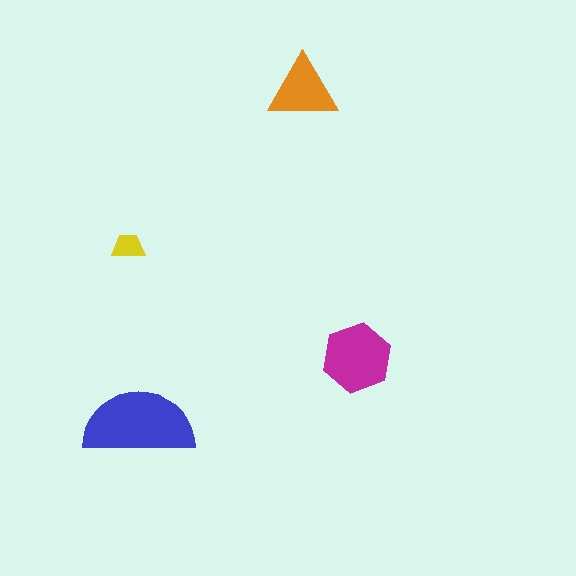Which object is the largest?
The blue semicircle.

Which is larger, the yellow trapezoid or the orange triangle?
The orange triangle.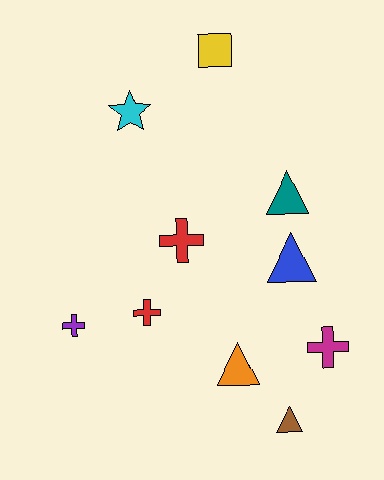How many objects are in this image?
There are 10 objects.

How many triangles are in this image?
There are 4 triangles.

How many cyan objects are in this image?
There is 1 cyan object.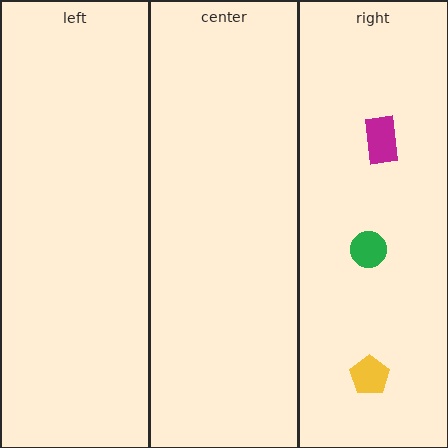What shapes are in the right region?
The yellow pentagon, the magenta rectangle, the green circle.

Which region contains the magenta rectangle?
The right region.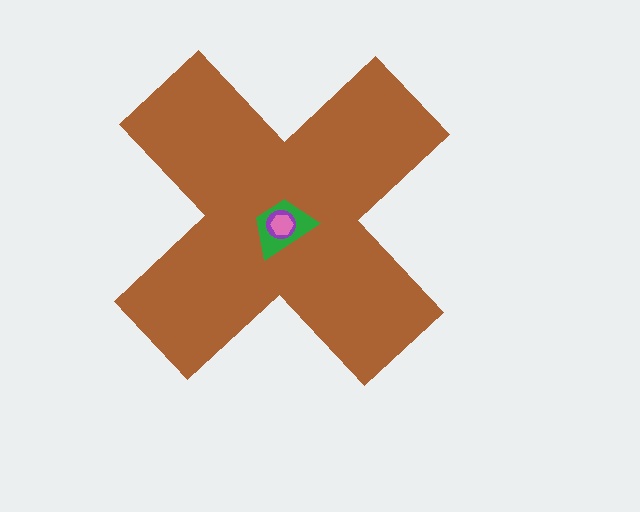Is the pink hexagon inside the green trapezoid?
Yes.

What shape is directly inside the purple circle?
The pink hexagon.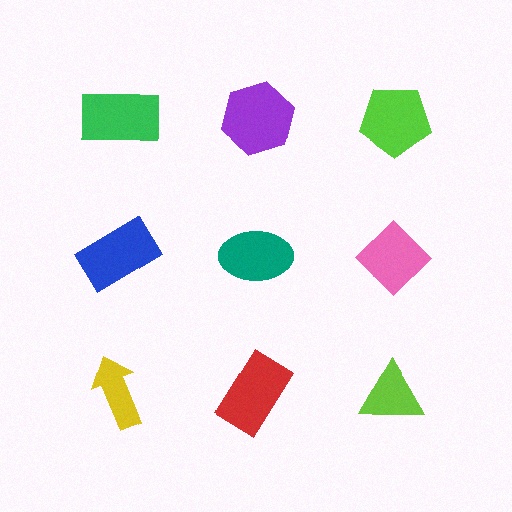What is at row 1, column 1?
A green rectangle.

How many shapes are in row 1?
3 shapes.